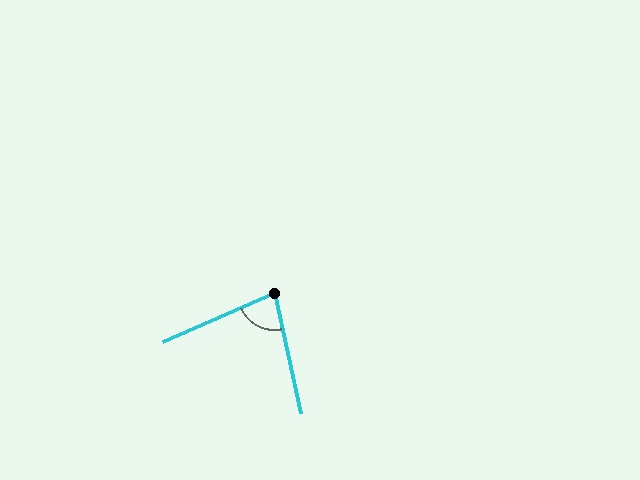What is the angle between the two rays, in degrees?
Approximately 79 degrees.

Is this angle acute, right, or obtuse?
It is acute.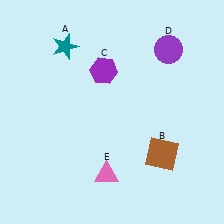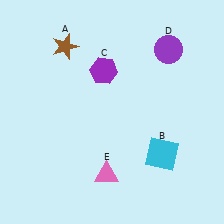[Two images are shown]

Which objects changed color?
A changed from teal to brown. B changed from brown to cyan.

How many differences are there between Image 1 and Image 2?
There are 2 differences between the two images.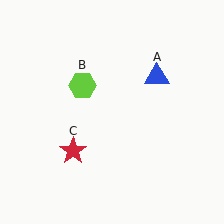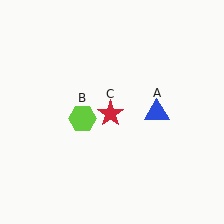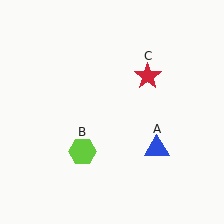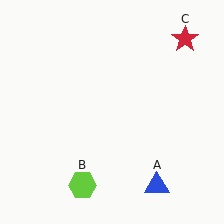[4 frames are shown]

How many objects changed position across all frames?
3 objects changed position: blue triangle (object A), lime hexagon (object B), red star (object C).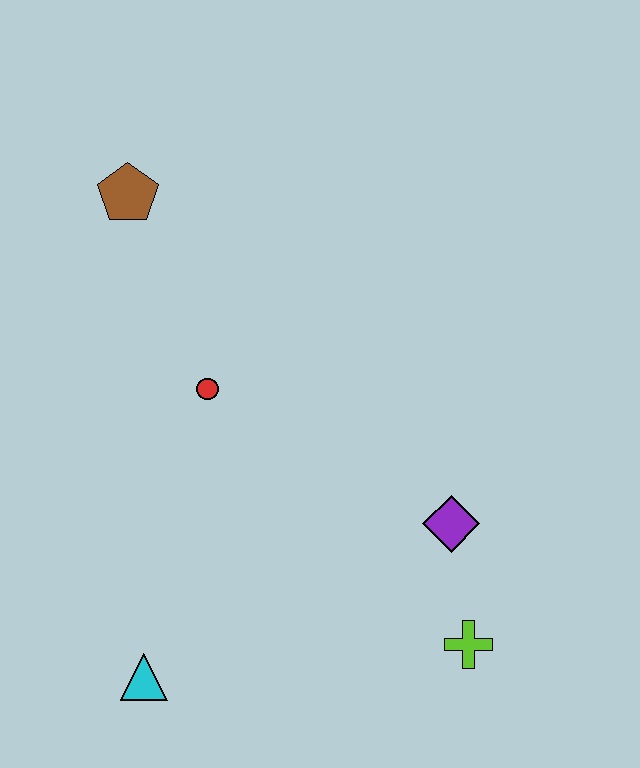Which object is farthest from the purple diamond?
The brown pentagon is farthest from the purple diamond.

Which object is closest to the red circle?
The brown pentagon is closest to the red circle.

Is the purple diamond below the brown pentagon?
Yes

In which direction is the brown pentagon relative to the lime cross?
The brown pentagon is above the lime cross.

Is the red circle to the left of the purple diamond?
Yes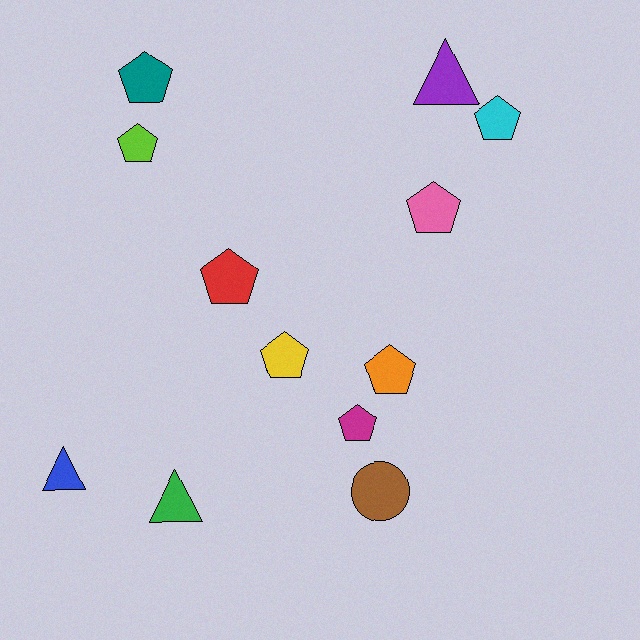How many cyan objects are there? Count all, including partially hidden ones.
There is 1 cyan object.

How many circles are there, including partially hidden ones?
There is 1 circle.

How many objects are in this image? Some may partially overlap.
There are 12 objects.